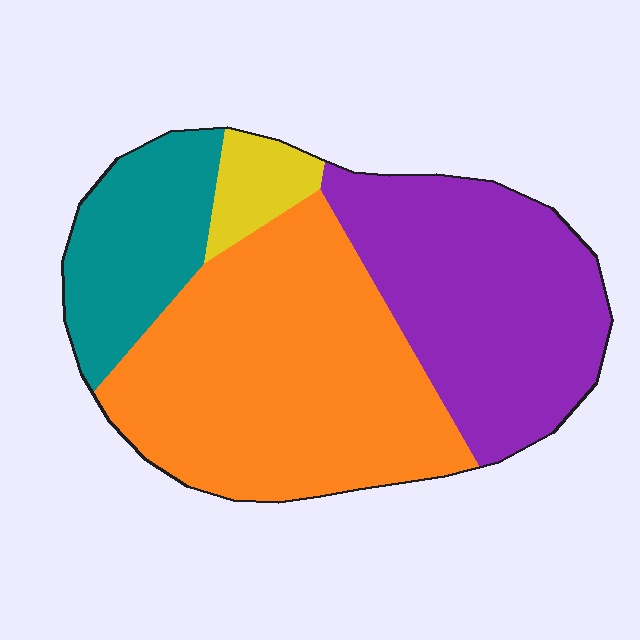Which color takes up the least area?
Yellow, at roughly 5%.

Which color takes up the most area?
Orange, at roughly 45%.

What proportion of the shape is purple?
Purple takes up about one third (1/3) of the shape.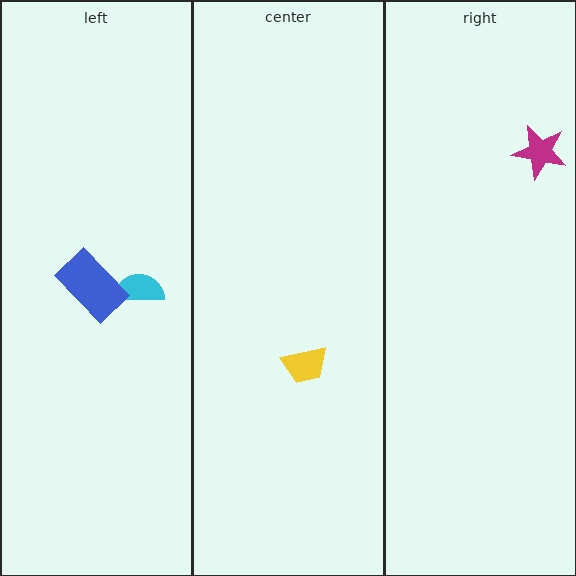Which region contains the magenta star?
The right region.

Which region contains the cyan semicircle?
The left region.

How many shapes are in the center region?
1.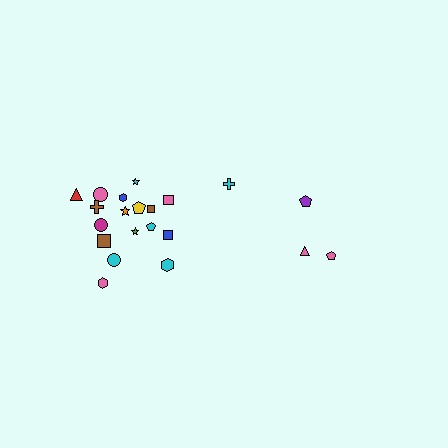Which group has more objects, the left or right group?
The left group.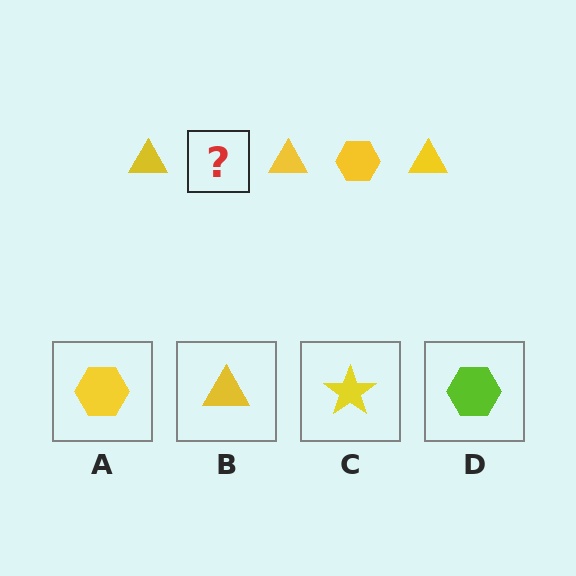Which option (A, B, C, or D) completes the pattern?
A.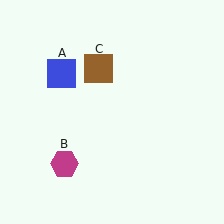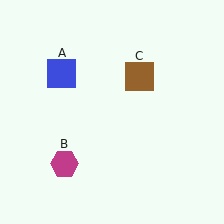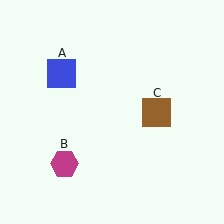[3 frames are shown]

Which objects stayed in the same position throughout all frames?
Blue square (object A) and magenta hexagon (object B) remained stationary.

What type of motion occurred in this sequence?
The brown square (object C) rotated clockwise around the center of the scene.